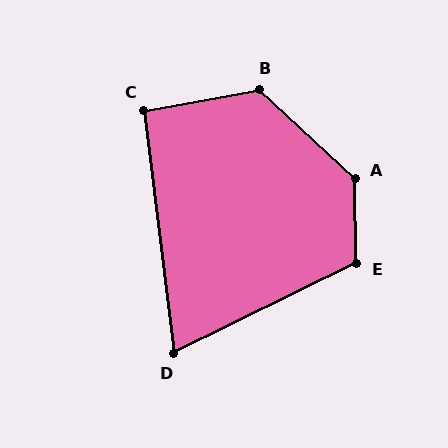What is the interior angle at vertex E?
Approximately 115 degrees (obtuse).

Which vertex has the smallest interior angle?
D, at approximately 71 degrees.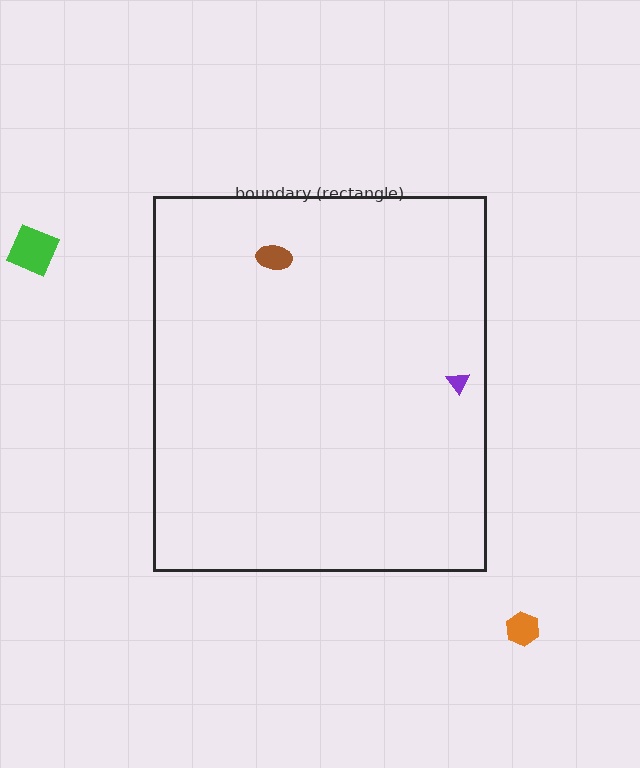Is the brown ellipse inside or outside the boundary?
Inside.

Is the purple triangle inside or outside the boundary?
Inside.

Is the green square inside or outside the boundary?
Outside.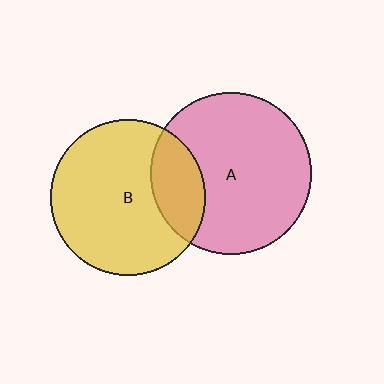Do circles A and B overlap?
Yes.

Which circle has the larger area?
Circle A (pink).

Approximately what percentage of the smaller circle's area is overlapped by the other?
Approximately 25%.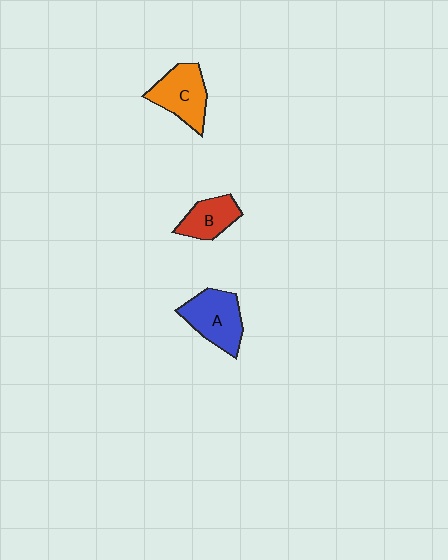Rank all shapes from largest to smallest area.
From largest to smallest: A (blue), C (orange), B (red).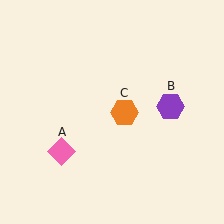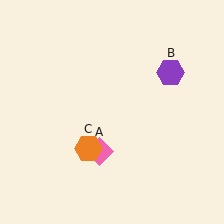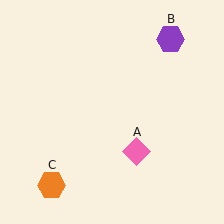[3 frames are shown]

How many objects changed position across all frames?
3 objects changed position: pink diamond (object A), purple hexagon (object B), orange hexagon (object C).